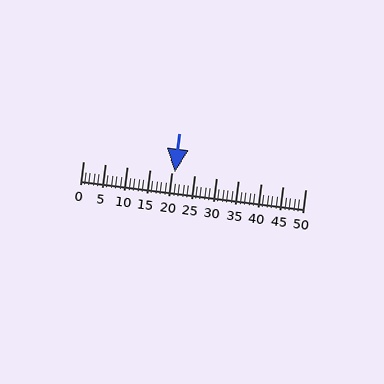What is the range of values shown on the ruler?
The ruler shows values from 0 to 50.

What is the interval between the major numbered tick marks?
The major tick marks are spaced 5 units apart.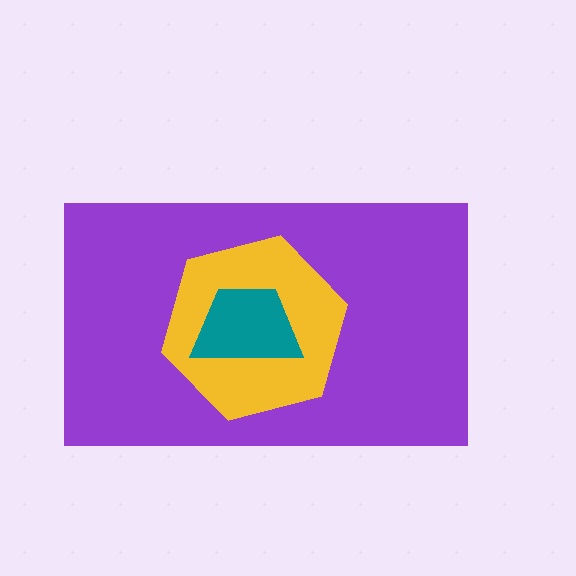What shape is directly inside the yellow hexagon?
The teal trapezoid.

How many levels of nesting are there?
3.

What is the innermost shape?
The teal trapezoid.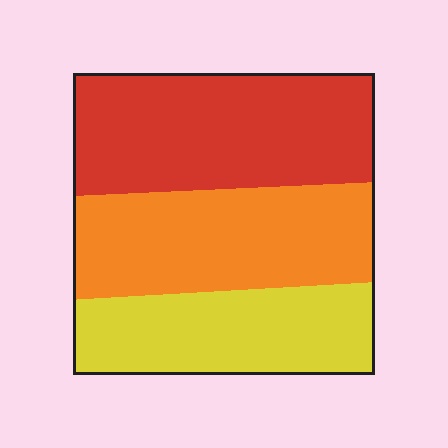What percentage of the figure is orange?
Orange takes up about one third (1/3) of the figure.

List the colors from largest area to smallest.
From largest to smallest: red, orange, yellow.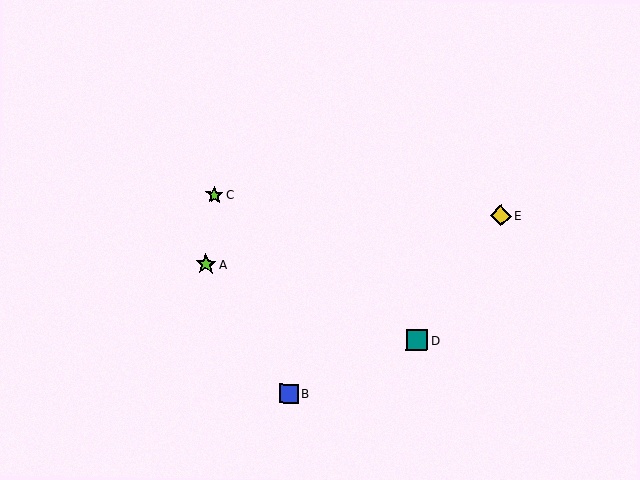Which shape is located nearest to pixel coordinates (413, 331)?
The teal square (labeled D) at (417, 340) is nearest to that location.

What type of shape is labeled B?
Shape B is a blue square.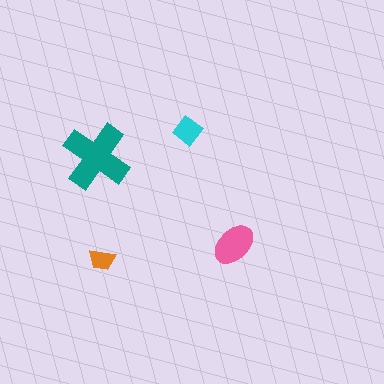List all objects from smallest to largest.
The orange trapezoid, the cyan diamond, the pink ellipse, the teal cross.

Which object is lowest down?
The orange trapezoid is bottommost.